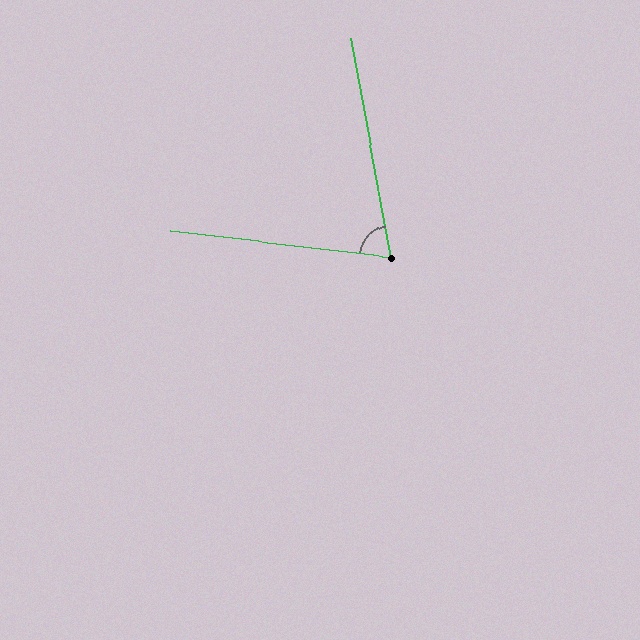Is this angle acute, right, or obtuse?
It is acute.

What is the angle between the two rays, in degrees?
Approximately 73 degrees.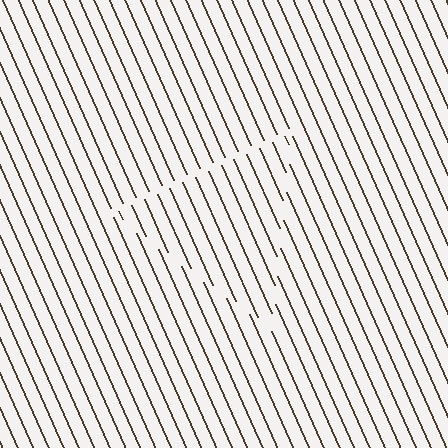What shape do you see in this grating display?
An illusory triangle. The interior of the shape contains the same grating, shifted by half a period — the contour is defined by the phase discontinuity where line-ends from the inner and outer gratings abut.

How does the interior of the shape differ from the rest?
The interior of the shape contains the same grating, shifted by half a period — the contour is defined by the phase discontinuity where line-ends from the inner and outer gratings abut.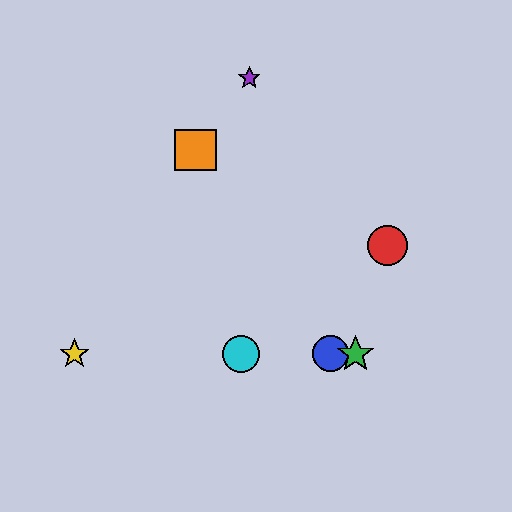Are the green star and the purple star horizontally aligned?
No, the green star is at y≈354 and the purple star is at y≈78.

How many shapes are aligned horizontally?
4 shapes (the blue circle, the green star, the yellow star, the cyan circle) are aligned horizontally.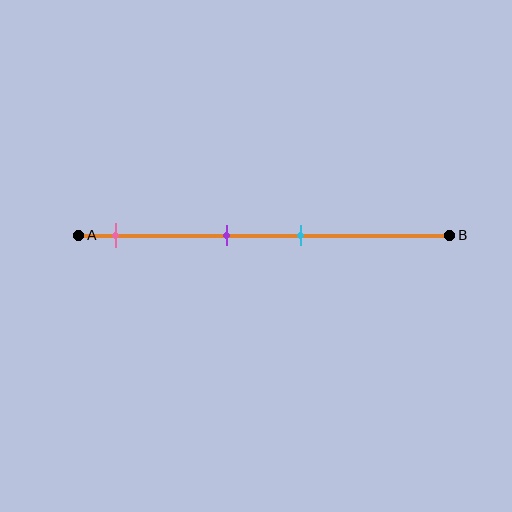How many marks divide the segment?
There are 3 marks dividing the segment.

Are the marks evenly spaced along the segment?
No, the marks are not evenly spaced.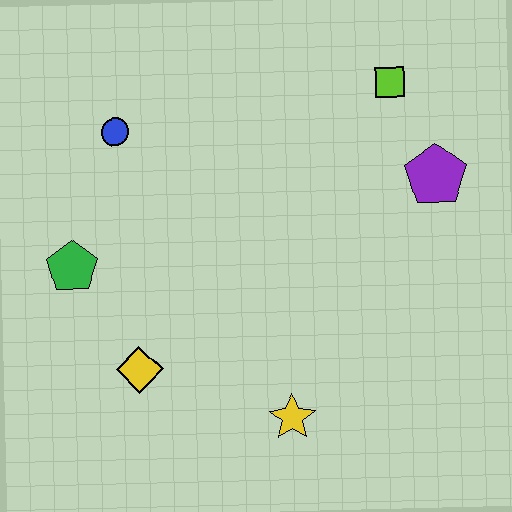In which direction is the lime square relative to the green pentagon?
The lime square is to the right of the green pentagon.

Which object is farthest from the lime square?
The yellow diamond is farthest from the lime square.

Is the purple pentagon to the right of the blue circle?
Yes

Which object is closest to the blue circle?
The green pentagon is closest to the blue circle.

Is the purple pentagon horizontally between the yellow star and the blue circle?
No